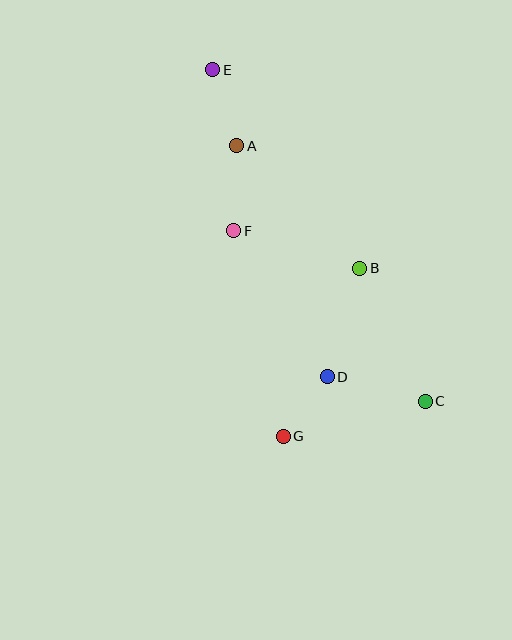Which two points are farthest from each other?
Points C and E are farthest from each other.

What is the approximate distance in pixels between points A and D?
The distance between A and D is approximately 248 pixels.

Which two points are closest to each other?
Points D and G are closest to each other.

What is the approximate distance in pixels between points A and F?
The distance between A and F is approximately 85 pixels.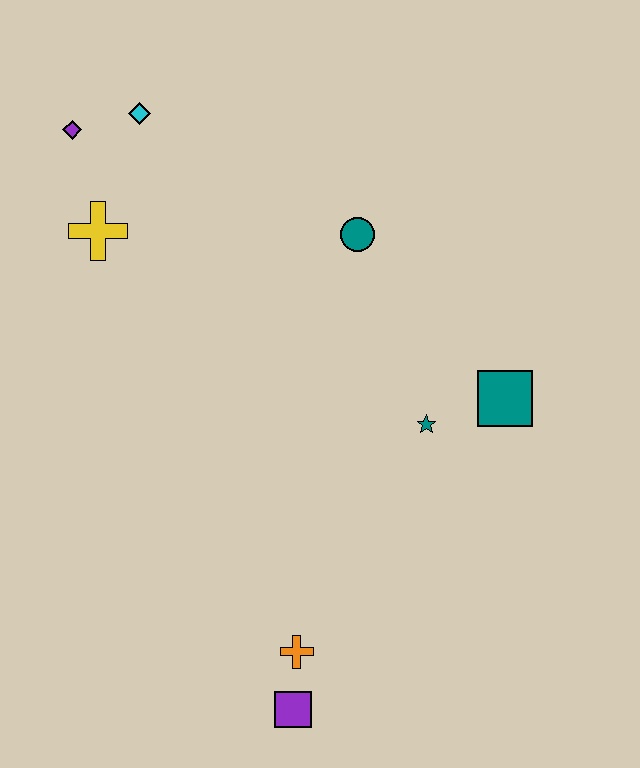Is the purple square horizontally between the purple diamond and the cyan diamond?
No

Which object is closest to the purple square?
The orange cross is closest to the purple square.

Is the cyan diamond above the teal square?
Yes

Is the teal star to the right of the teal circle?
Yes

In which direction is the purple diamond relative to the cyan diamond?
The purple diamond is to the left of the cyan diamond.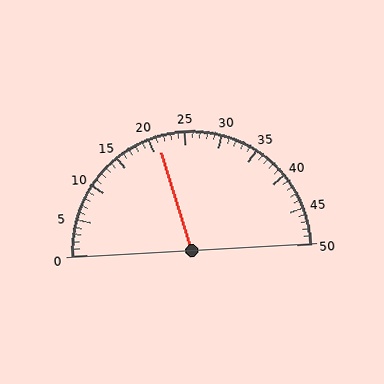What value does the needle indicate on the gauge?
The needle indicates approximately 21.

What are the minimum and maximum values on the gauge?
The gauge ranges from 0 to 50.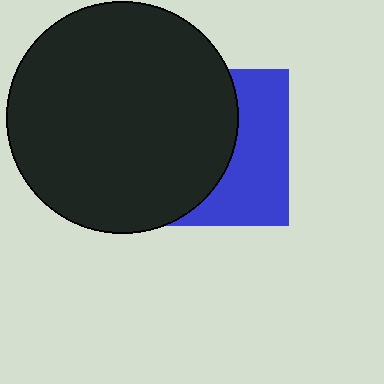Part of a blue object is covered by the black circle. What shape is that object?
It is a square.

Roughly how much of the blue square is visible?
A small part of it is visible (roughly 41%).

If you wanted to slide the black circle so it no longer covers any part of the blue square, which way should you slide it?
Slide it left — that is the most direct way to separate the two shapes.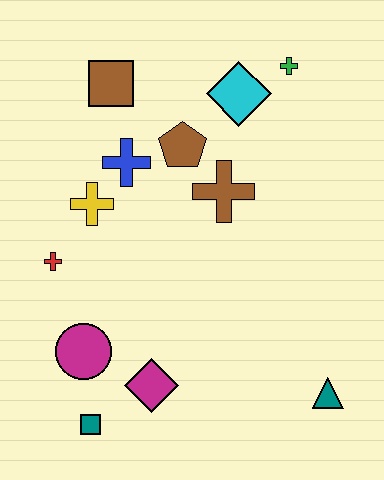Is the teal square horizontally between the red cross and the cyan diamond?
Yes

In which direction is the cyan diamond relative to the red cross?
The cyan diamond is to the right of the red cross.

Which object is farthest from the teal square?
The green cross is farthest from the teal square.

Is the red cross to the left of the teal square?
Yes